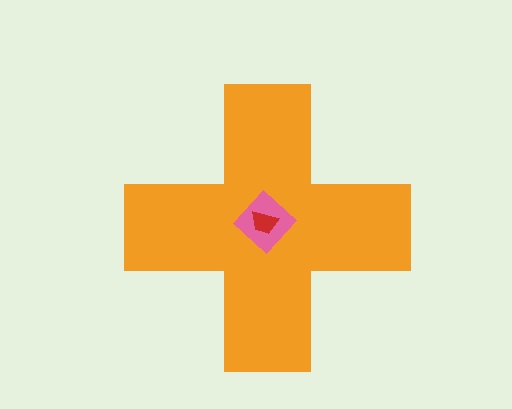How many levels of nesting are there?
3.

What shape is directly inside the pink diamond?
The red trapezoid.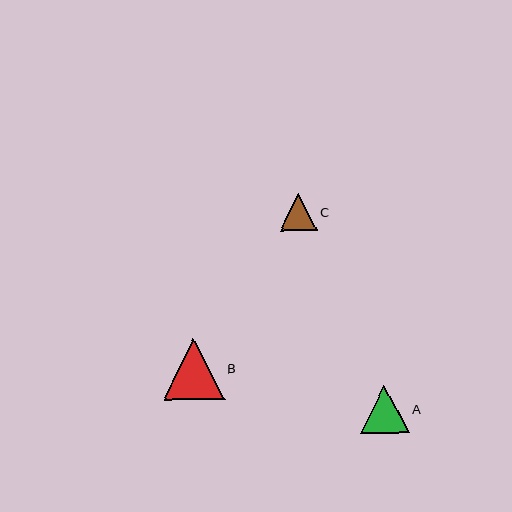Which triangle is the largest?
Triangle B is the largest with a size of approximately 61 pixels.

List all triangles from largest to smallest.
From largest to smallest: B, A, C.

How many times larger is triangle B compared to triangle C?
Triangle B is approximately 1.7 times the size of triangle C.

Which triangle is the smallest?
Triangle C is the smallest with a size of approximately 37 pixels.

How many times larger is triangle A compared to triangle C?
Triangle A is approximately 1.3 times the size of triangle C.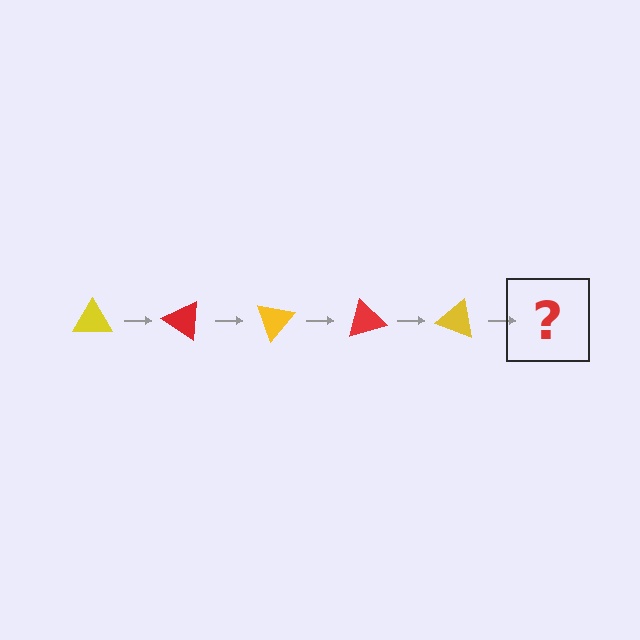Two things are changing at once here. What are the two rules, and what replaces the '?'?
The two rules are that it rotates 35 degrees each step and the color cycles through yellow and red. The '?' should be a red triangle, rotated 175 degrees from the start.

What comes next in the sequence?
The next element should be a red triangle, rotated 175 degrees from the start.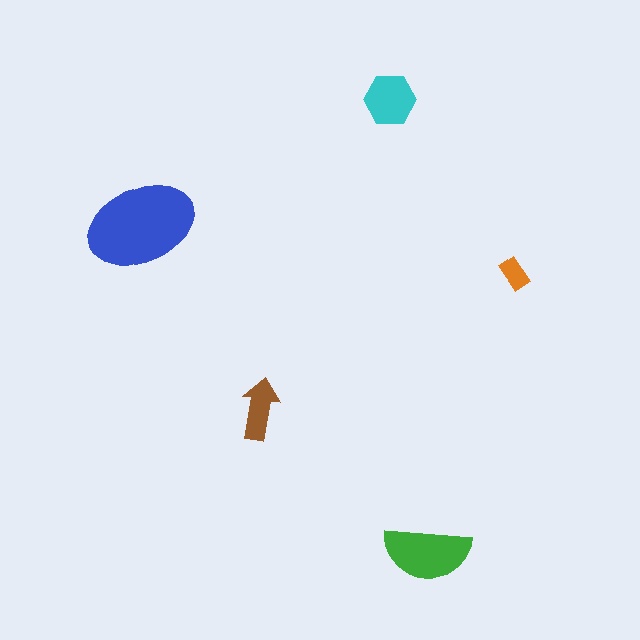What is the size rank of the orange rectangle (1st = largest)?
5th.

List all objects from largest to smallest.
The blue ellipse, the green semicircle, the cyan hexagon, the brown arrow, the orange rectangle.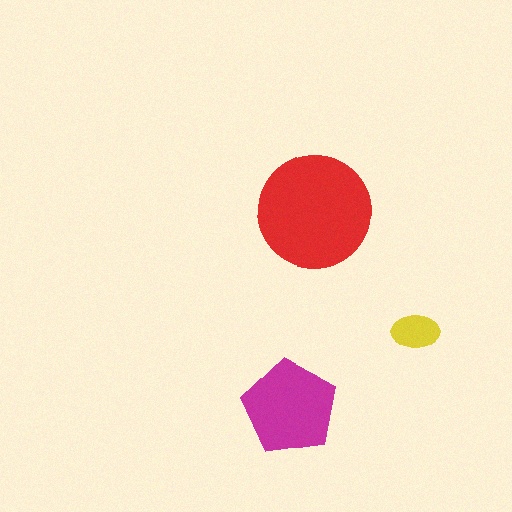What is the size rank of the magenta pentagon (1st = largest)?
2nd.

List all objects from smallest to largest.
The yellow ellipse, the magenta pentagon, the red circle.